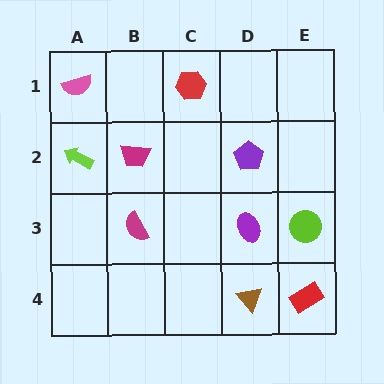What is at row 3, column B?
A magenta semicircle.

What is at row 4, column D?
A brown triangle.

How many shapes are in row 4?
2 shapes.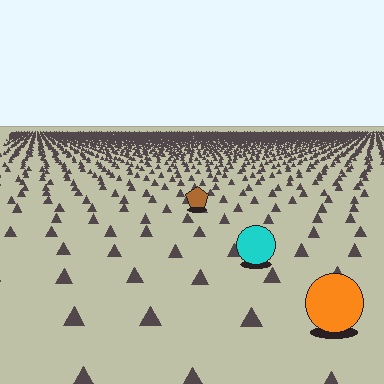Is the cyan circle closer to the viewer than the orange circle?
No. The orange circle is closer — you can tell from the texture gradient: the ground texture is coarser near it.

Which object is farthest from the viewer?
The brown pentagon is farthest from the viewer. It appears smaller and the ground texture around it is denser.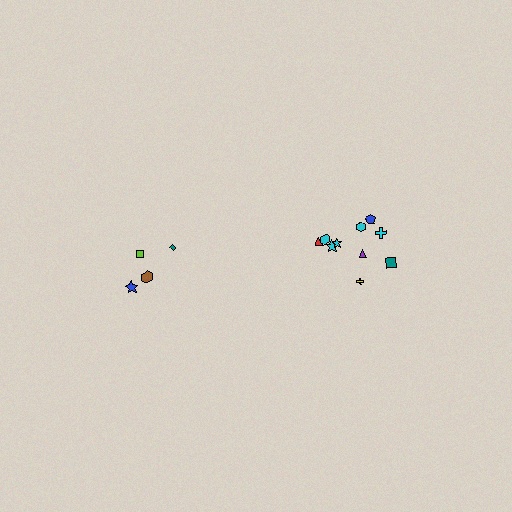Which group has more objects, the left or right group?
The right group.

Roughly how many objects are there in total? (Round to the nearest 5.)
Roughly 15 objects in total.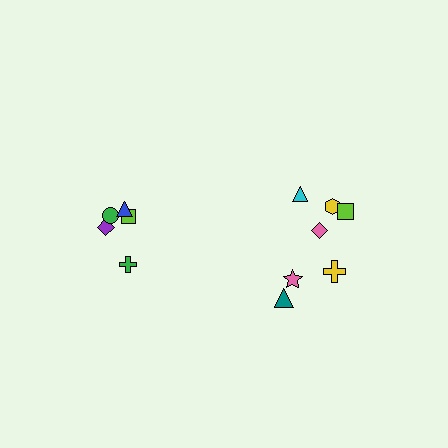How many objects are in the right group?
There are 7 objects.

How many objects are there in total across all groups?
There are 12 objects.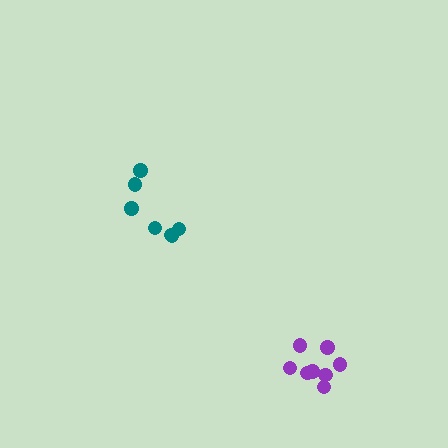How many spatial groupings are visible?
There are 2 spatial groupings.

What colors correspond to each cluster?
The clusters are colored: purple, teal.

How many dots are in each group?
Group 1: 8 dots, Group 2: 7 dots (15 total).